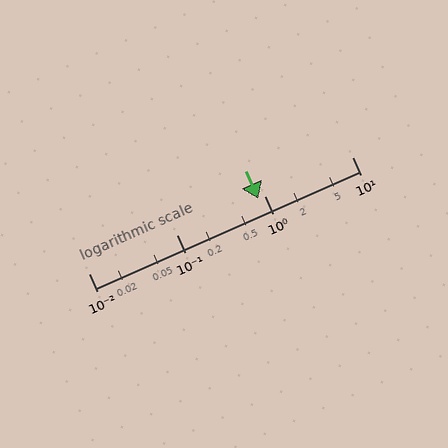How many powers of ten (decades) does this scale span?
The scale spans 3 decades, from 0.01 to 10.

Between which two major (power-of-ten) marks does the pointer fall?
The pointer is between 0.1 and 1.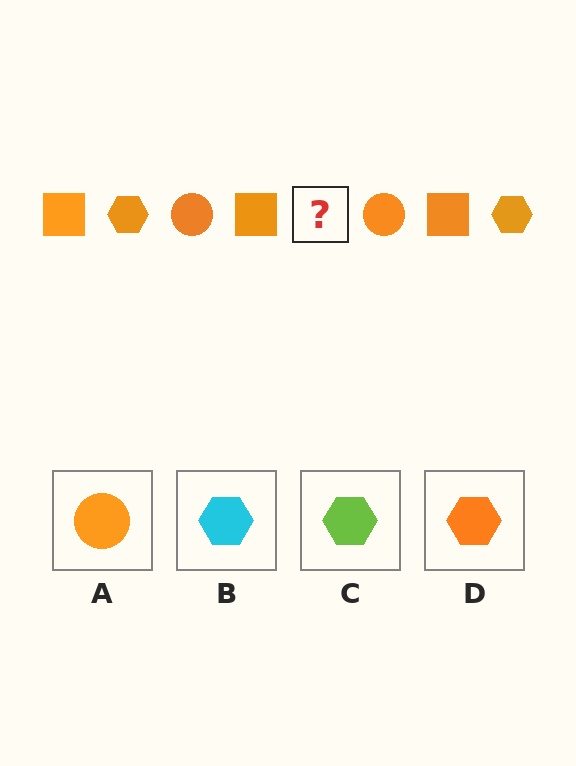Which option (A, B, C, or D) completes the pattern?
D.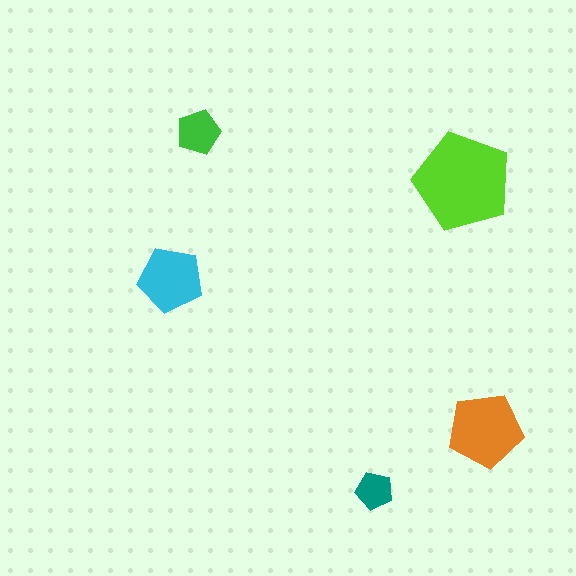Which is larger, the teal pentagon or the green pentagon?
The green one.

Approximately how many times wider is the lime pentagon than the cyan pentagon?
About 1.5 times wider.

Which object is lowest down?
The teal pentagon is bottommost.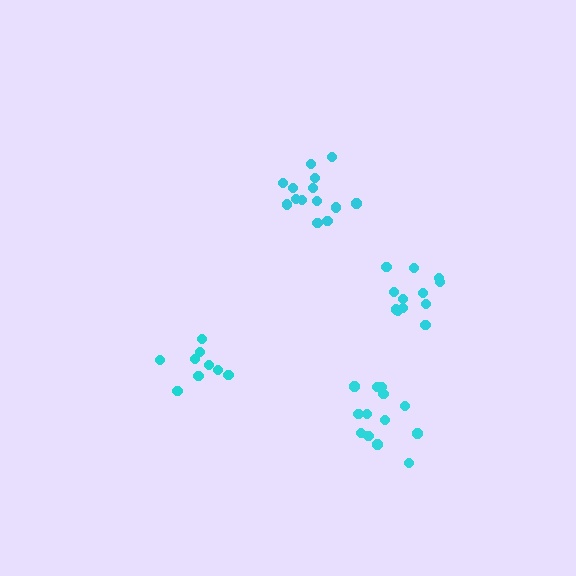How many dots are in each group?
Group 1: 12 dots, Group 2: 13 dots, Group 3: 14 dots, Group 4: 9 dots (48 total).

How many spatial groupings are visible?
There are 4 spatial groupings.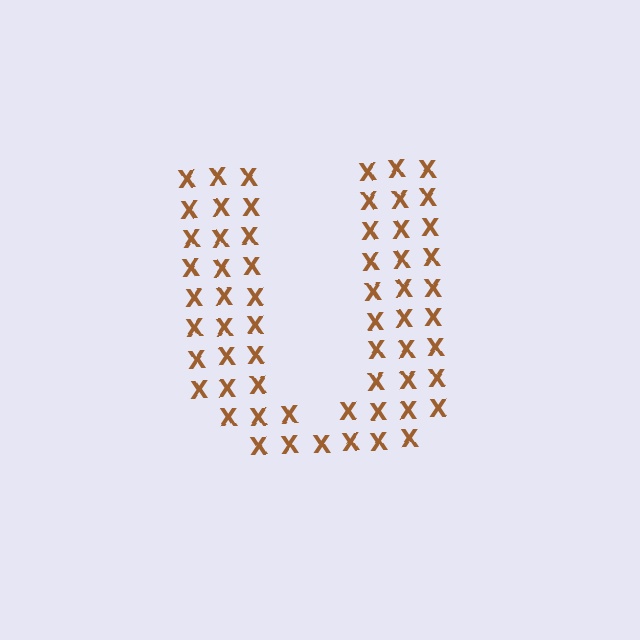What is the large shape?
The large shape is the letter U.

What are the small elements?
The small elements are letter X's.